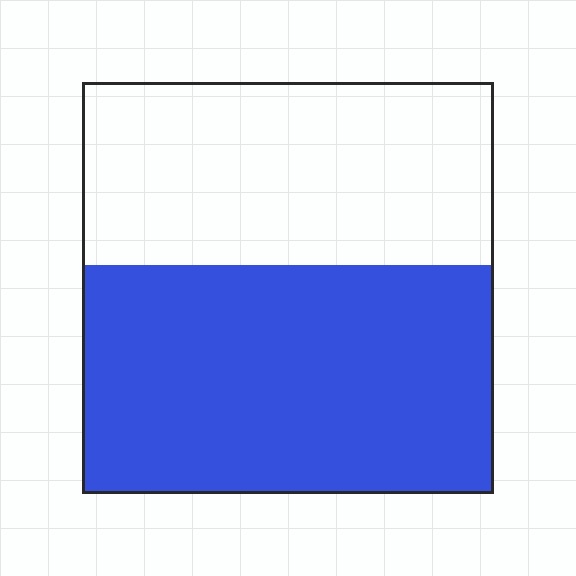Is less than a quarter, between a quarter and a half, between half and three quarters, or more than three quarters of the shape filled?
Between half and three quarters.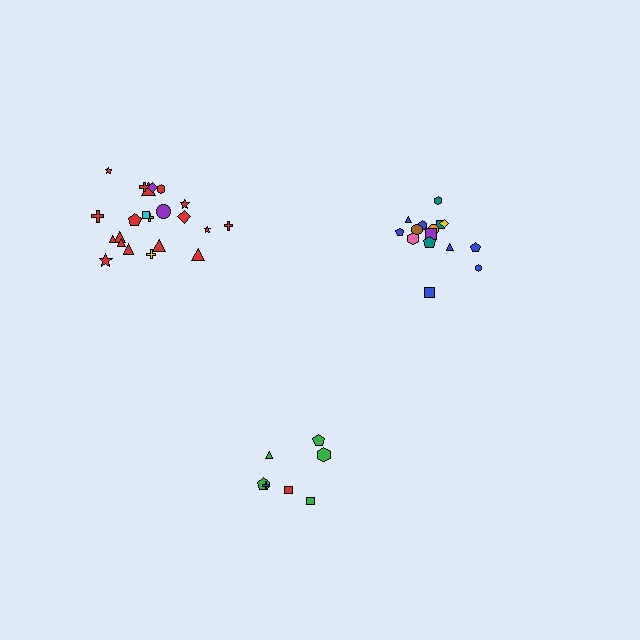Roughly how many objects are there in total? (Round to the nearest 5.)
Roughly 45 objects in total.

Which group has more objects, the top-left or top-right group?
The top-left group.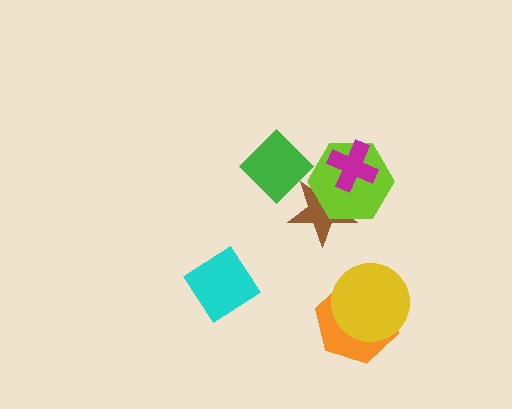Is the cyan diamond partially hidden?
No, no other shape covers it.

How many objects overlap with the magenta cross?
2 objects overlap with the magenta cross.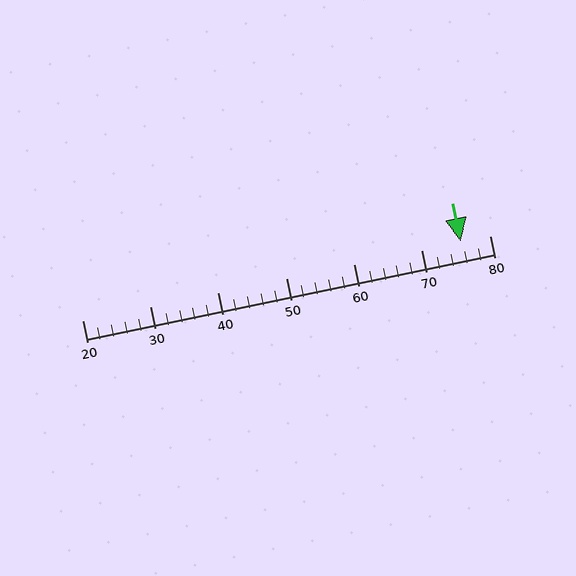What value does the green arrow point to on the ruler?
The green arrow points to approximately 76.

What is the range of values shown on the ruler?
The ruler shows values from 20 to 80.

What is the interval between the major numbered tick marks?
The major tick marks are spaced 10 units apart.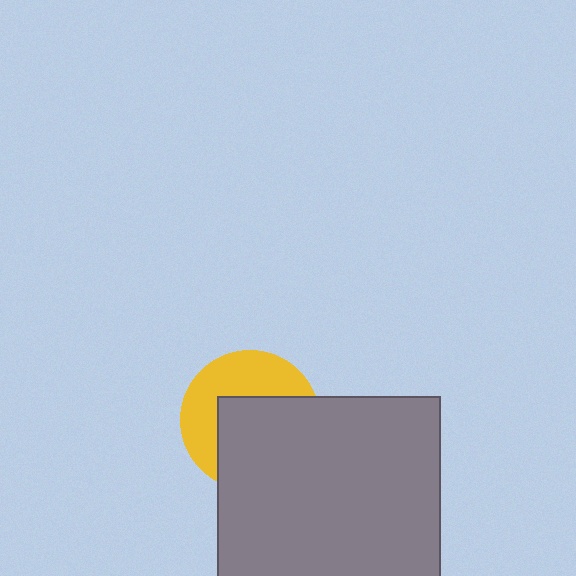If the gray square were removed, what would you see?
You would see the complete yellow circle.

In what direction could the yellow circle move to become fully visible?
The yellow circle could move toward the upper-left. That would shift it out from behind the gray square entirely.